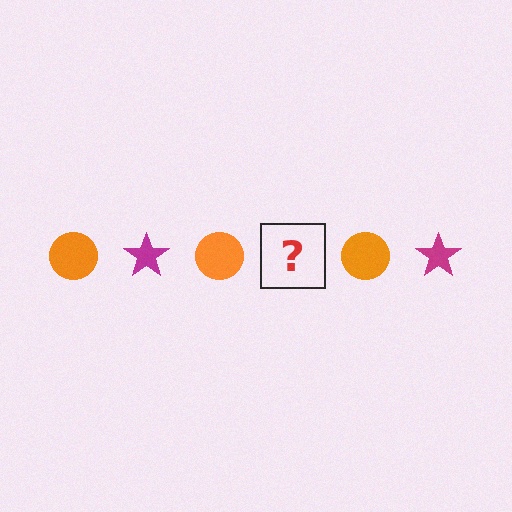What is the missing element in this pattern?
The missing element is a magenta star.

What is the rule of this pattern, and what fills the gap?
The rule is that the pattern alternates between orange circle and magenta star. The gap should be filled with a magenta star.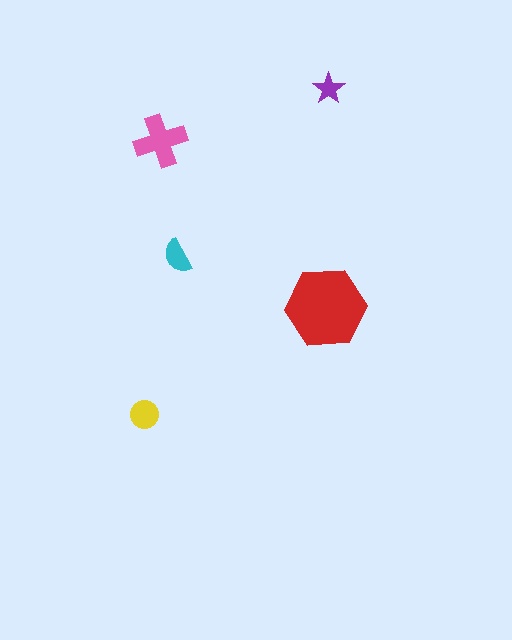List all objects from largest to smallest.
The red hexagon, the pink cross, the yellow circle, the cyan semicircle, the purple star.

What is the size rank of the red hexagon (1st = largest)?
1st.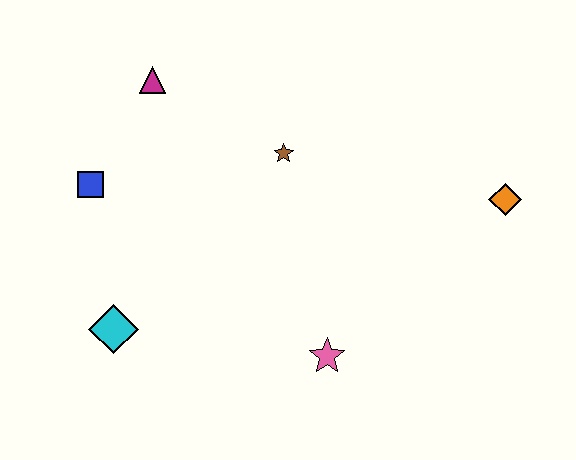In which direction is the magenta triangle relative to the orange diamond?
The magenta triangle is to the left of the orange diamond.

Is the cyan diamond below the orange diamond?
Yes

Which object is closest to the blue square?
The magenta triangle is closest to the blue square.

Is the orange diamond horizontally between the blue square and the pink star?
No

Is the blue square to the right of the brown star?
No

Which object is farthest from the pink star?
The magenta triangle is farthest from the pink star.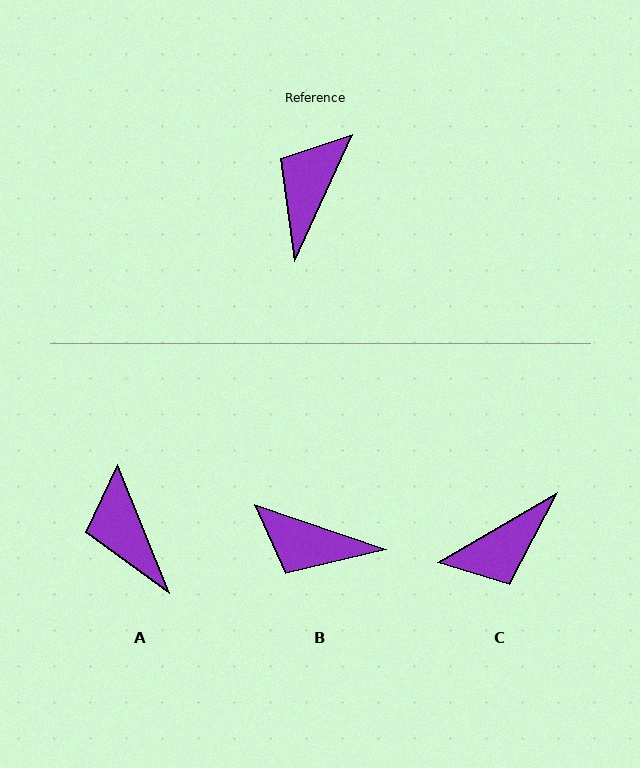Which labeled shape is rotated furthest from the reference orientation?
C, about 145 degrees away.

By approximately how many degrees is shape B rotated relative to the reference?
Approximately 96 degrees counter-clockwise.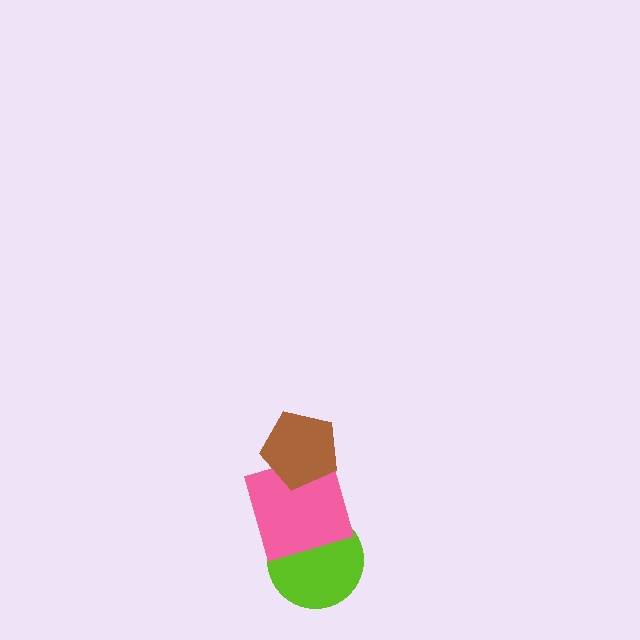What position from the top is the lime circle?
The lime circle is 3rd from the top.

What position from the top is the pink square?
The pink square is 2nd from the top.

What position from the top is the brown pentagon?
The brown pentagon is 1st from the top.